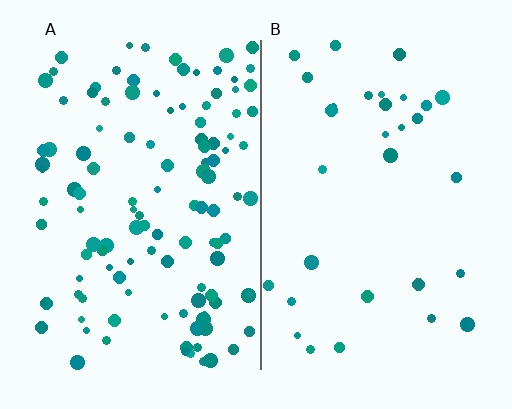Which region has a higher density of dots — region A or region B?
A (the left).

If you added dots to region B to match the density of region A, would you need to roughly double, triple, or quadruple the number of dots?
Approximately quadruple.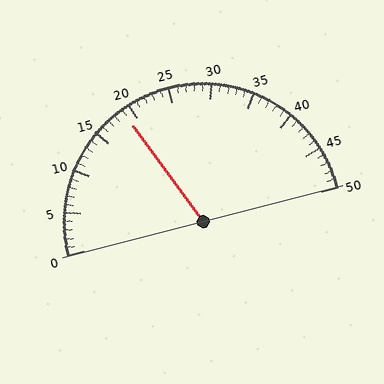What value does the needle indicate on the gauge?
The needle indicates approximately 19.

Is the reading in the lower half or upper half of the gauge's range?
The reading is in the lower half of the range (0 to 50).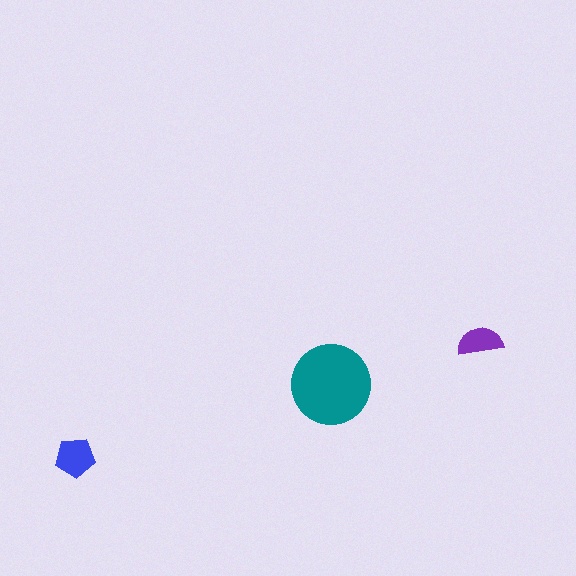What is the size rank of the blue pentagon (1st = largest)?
2nd.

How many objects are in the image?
There are 3 objects in the image.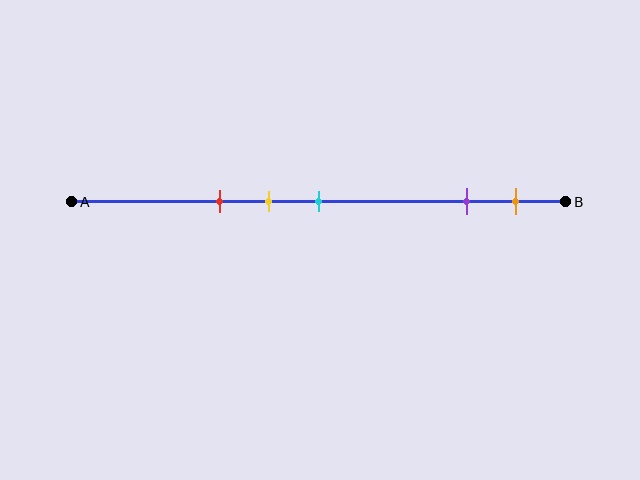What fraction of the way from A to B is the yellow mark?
The yellow mark is approximately 40% (0.4) of the way from A to B.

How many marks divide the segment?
There are 5 marks dividing the segment.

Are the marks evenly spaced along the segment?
No, the marks are not evenly spaced.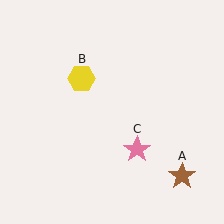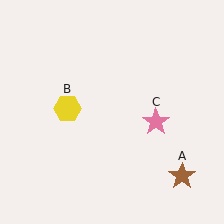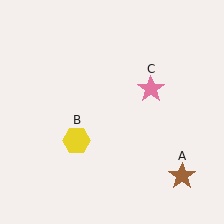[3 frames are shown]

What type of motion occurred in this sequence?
The yellow hexagon (object B), pink star (object C) rotated counterclockwise around the center of the scene.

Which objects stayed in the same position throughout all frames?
Brown star (object A) remained stationary.